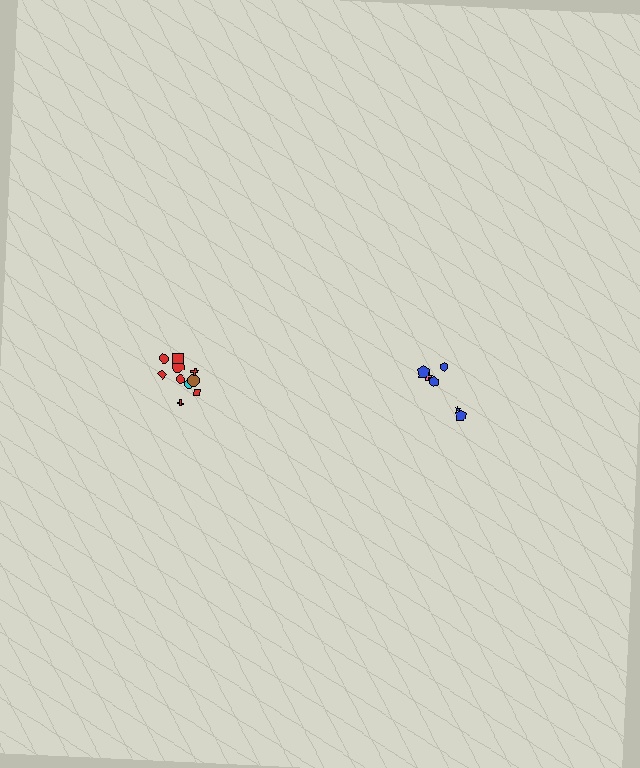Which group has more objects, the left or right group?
The left group.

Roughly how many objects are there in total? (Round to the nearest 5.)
Roughly 15 objects in total.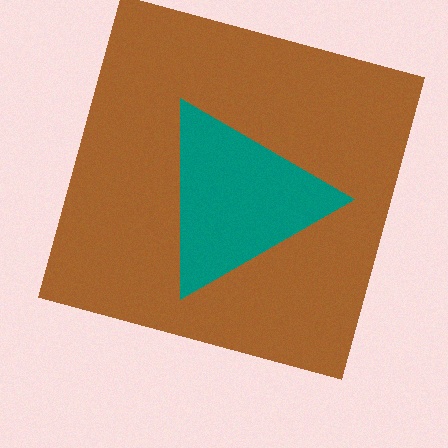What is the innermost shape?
The teal triangle.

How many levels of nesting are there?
2.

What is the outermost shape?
The brown square.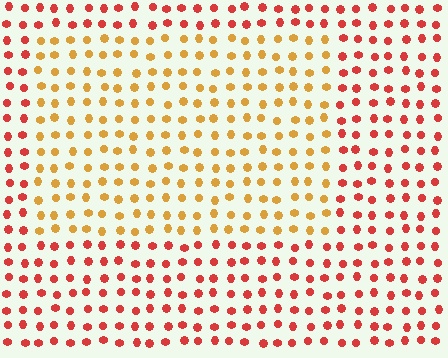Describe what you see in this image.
The image is filled with small red elements in a uniform arrangement. A rectangle-shaped region is visible where the elements are tinted to a slightly different hue, forming a subtle color boundary.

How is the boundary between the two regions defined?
The boundary is defined purely by a slight shift in hue (about 39 degrees). Spacing, size, and orientation are identical on both sides.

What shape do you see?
I see a rectangle.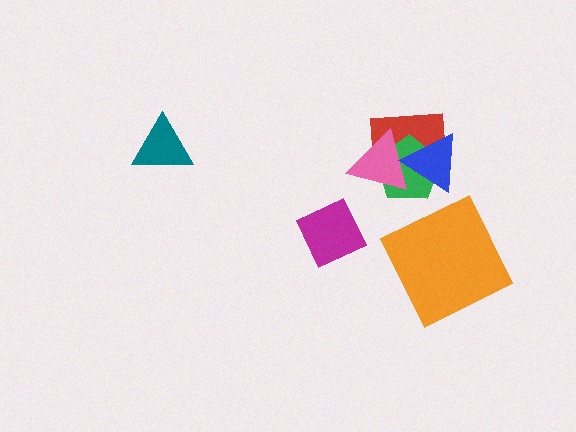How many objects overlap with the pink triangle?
3 objects overlap with the pink triangle.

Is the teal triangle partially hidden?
No, no other shape covers it.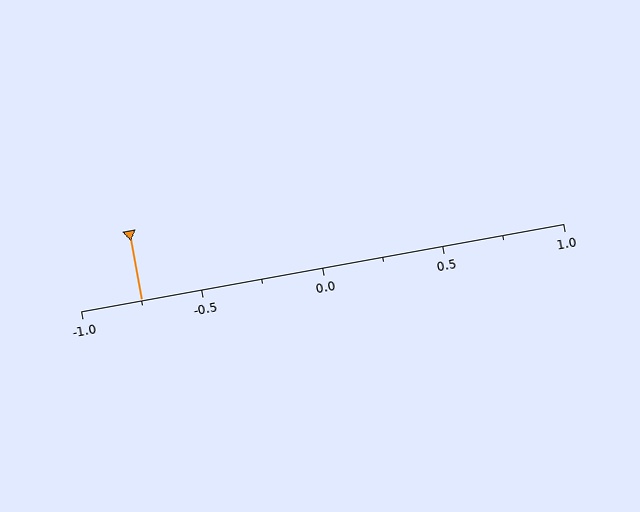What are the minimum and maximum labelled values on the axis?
The axis runs from -1.0 to 1.0.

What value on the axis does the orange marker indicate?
The marker indicates approximately -0.75.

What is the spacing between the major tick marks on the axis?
The major ticks are spaced 0.5 apart.